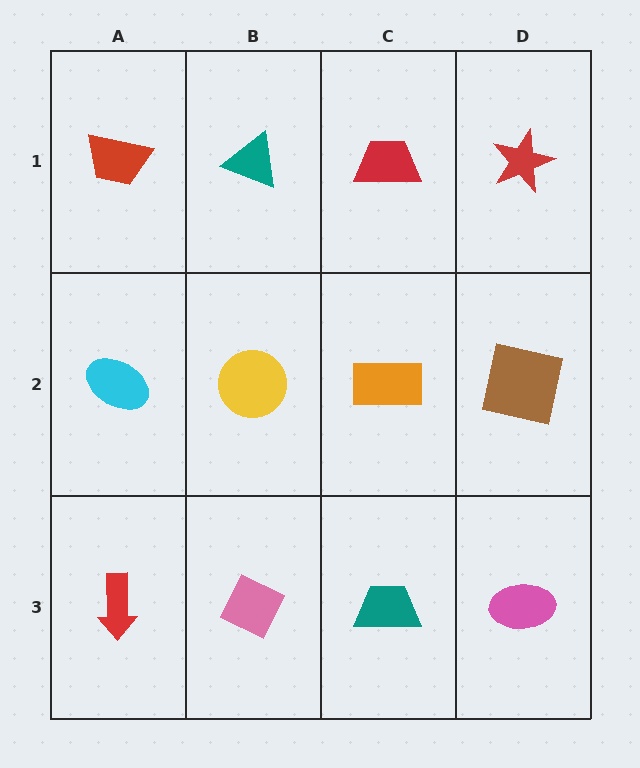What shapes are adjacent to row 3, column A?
A cyan ellipse (row 2, column A), a pink diamond (row 3, column B).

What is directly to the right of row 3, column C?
A pink ellipse.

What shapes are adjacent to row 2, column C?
A red trapezoid (row 1, column C), a teal trapezoid (row 3, column C), a yellow circle (row 2, column B), a brown square (row 2, column D).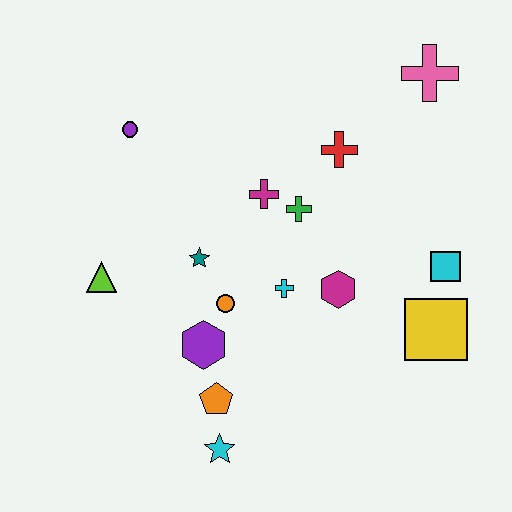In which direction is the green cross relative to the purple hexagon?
The green cross is above the purple hexagon.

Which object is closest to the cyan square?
The yellow square is closest to the cyan square.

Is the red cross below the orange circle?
No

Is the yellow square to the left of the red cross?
No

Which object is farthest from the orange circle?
The pink cross is farthest from the orange circle.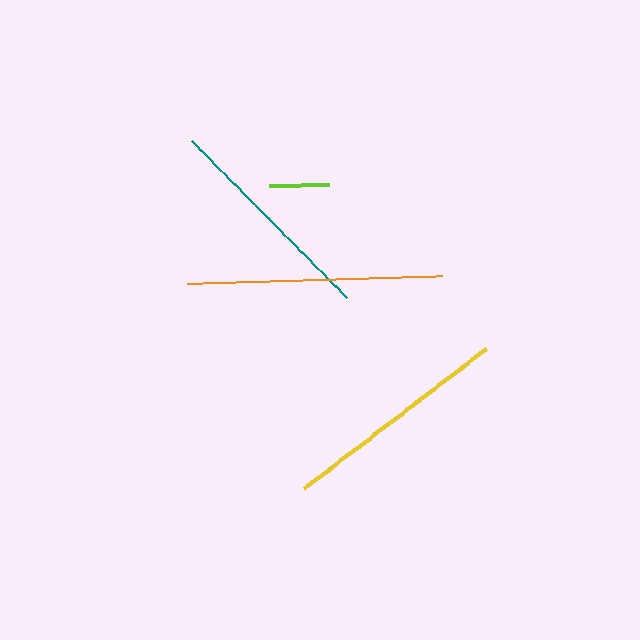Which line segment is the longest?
The orange line is the longest at approximately 256 pixels.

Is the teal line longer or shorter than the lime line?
The teal line is longer than the lime line.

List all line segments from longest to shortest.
From longest to shortest: orange, yellow, teal, lime.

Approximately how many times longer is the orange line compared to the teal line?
The orange line is approximately 1.2 times the length of the teal line.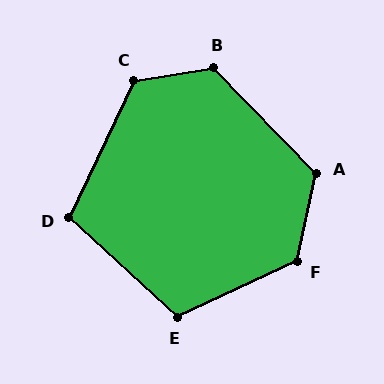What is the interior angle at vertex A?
Approximately 123 degrees (obtuse).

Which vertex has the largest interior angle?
F, at approximately 127 degrees.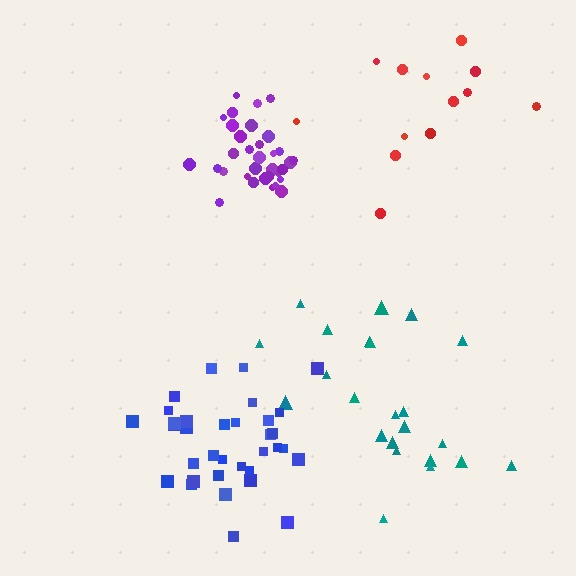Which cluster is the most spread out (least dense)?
Red.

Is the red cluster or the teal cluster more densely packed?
Teal.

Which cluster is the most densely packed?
Purple.